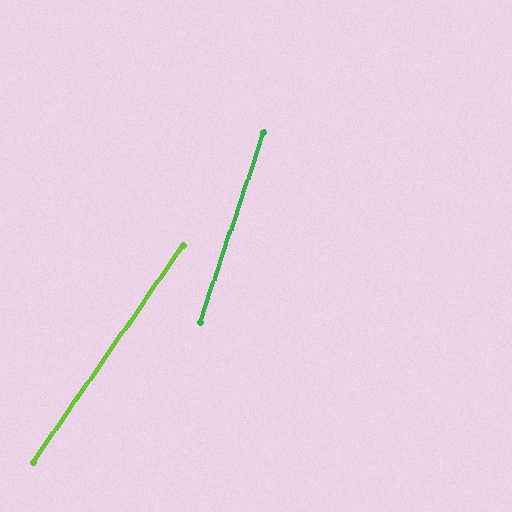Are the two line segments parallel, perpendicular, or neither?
Neither parallel nor perpendicular — they differ by about 16°.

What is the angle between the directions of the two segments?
Approximately 16 degrees.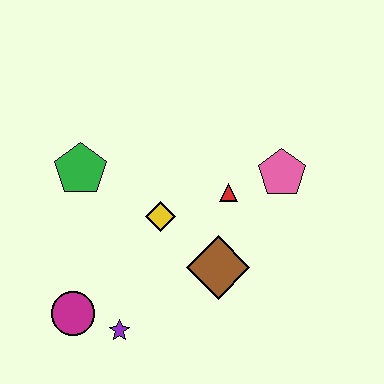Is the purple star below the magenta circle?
Yes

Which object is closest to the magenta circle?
The purple star is closest to the magenta circle.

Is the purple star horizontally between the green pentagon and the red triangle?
Yes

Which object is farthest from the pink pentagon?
The magenta circle is farthest from the pink pentagon.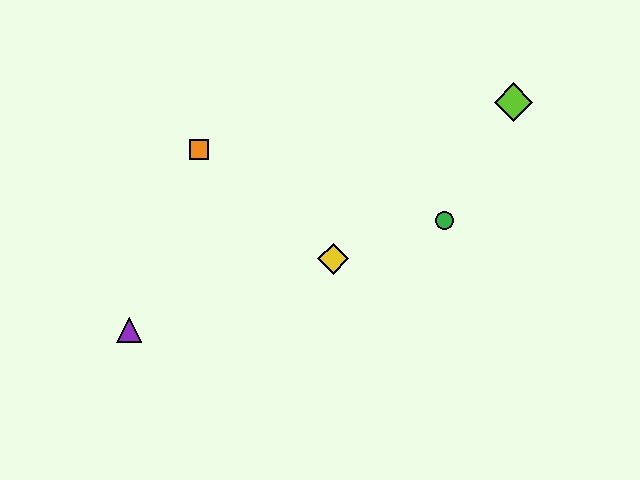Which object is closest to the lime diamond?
The green circle is closest to the lime diamond.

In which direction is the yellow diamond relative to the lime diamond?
The yellow diamond is to the left of the lime diamond.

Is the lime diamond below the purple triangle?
No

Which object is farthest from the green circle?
The purple triangle is farthest from the green circle.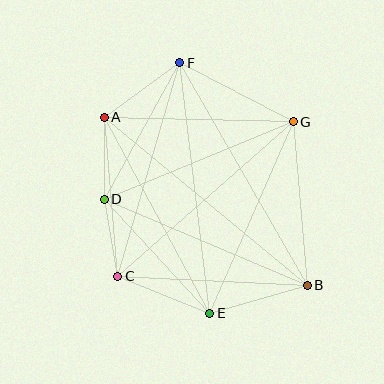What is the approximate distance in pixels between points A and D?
The distance between A and D is approximately 82 pixels.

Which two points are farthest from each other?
Points A and B are farthest from each other.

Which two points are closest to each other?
Points C and D are closest to each other.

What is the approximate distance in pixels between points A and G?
The distance between A and G is approximately 189 pixels.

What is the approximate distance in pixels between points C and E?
The distance between C and E is approximately 99 pixels.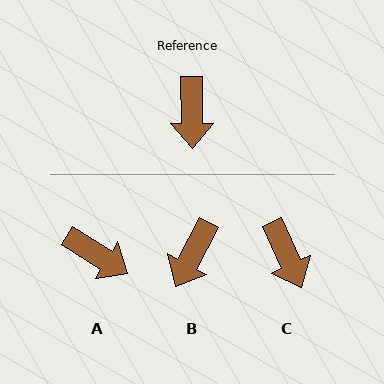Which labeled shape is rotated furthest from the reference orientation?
A, about 57 degrees away.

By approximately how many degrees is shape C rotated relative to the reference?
Approximately 24 degrees counter-clockwise.